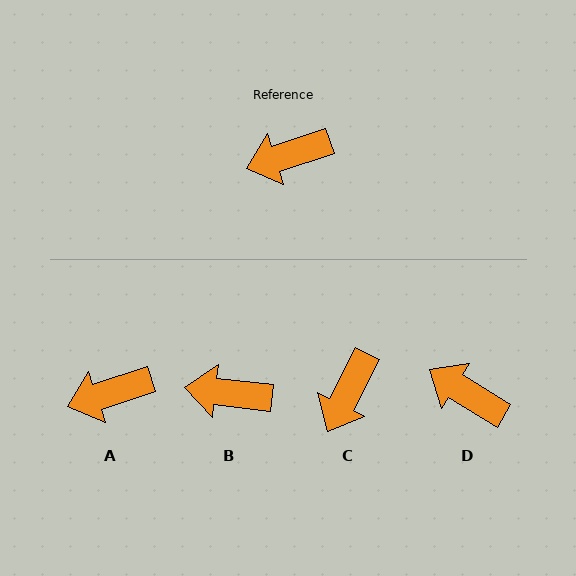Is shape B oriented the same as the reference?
No, it is off by about 25 degrees.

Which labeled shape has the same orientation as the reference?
A.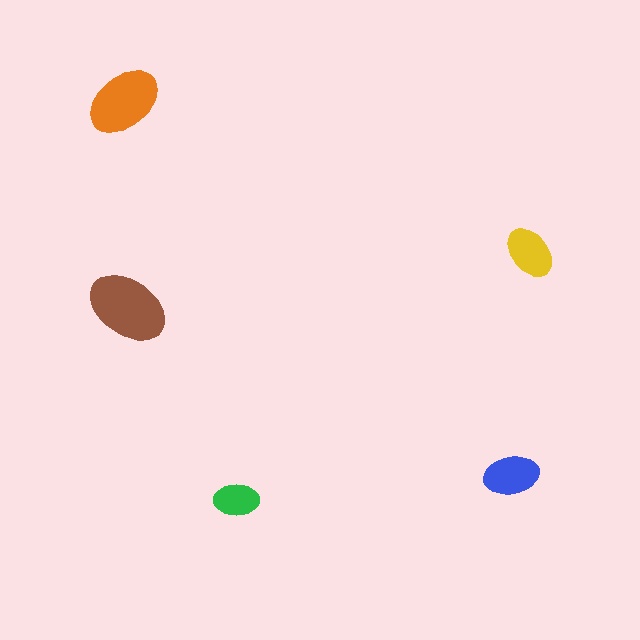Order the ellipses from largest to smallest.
the brown one, the orange one, the blue one, the yellow one, the green one.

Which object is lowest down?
The green ellipse is bottommost.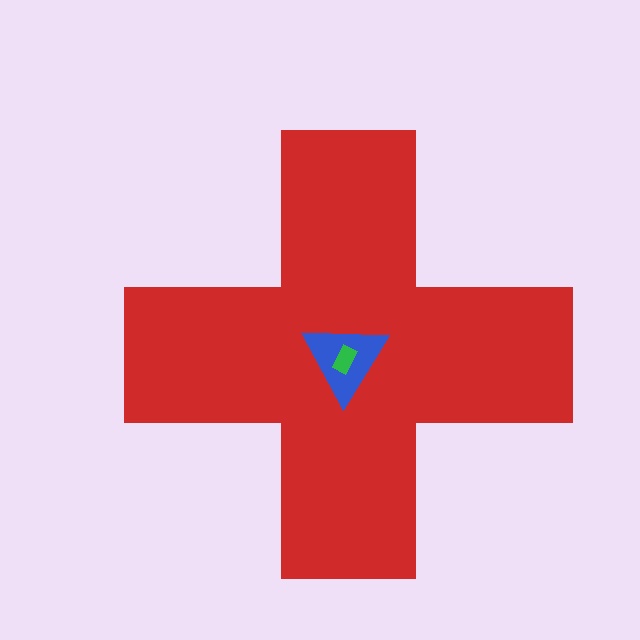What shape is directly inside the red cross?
The blue triangle.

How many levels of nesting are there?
3.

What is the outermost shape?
The red cross.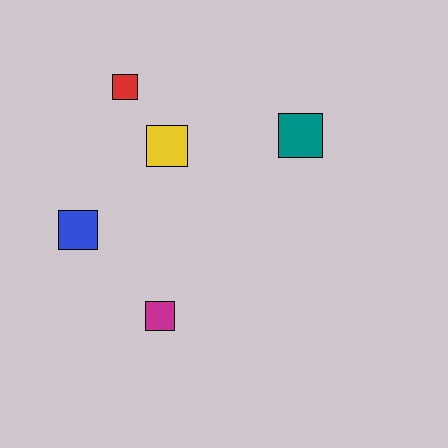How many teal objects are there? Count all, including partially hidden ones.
There is 1 teal object.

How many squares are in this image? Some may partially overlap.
There are 5 squares.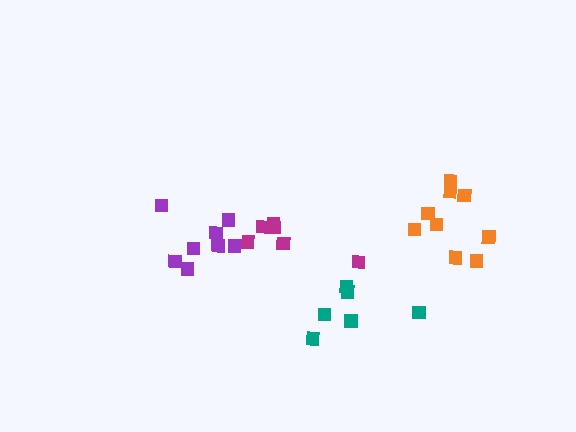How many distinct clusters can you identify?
There are 4 distinct clusters.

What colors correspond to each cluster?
The clusters are colored: teal, magenta, purple, orange.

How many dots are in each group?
Group 1: 6 dots, Group 2: 6 dots, Group 3: 9 dots, Group 4: 9 dots (30 total).